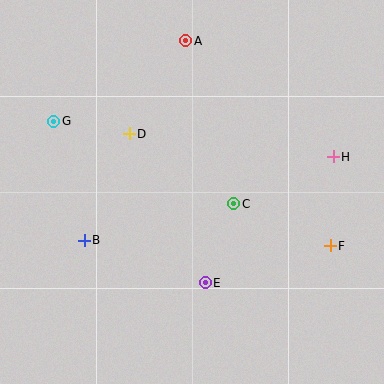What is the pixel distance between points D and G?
The distance between D and G is 76 pixels.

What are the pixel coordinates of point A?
Point A is at (186, 41).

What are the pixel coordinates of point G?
Point G is at (54, 121).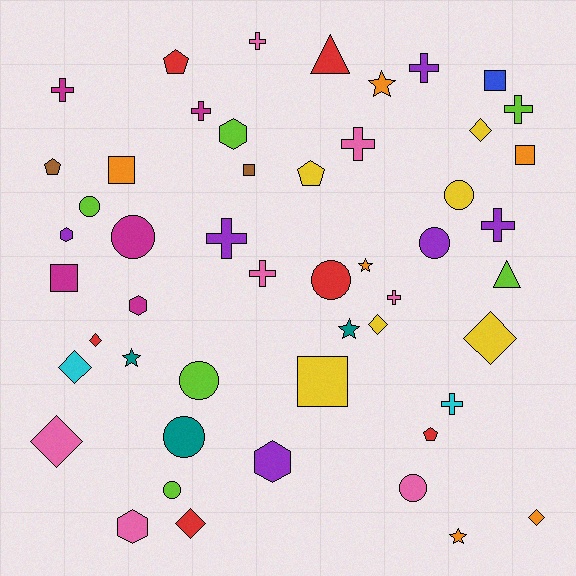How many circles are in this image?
There are 9 circles.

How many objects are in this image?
There are 50 objects.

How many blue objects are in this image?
There is 1 blue object.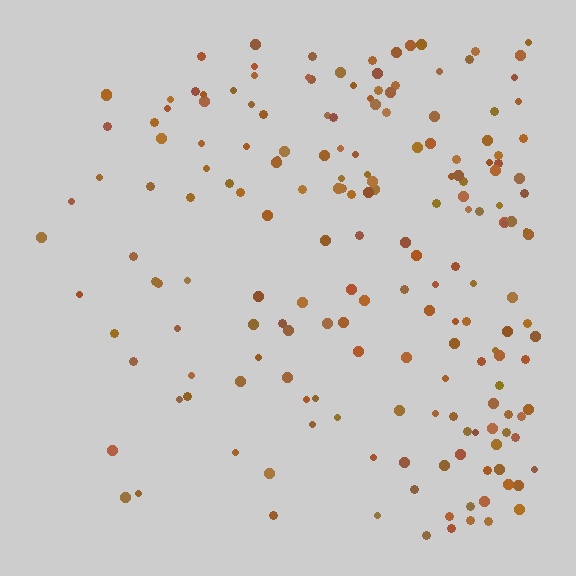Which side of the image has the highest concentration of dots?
The right.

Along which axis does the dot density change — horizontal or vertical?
Horizontal.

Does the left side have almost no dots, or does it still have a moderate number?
Still a moderate number, just noticeably fewer than the right.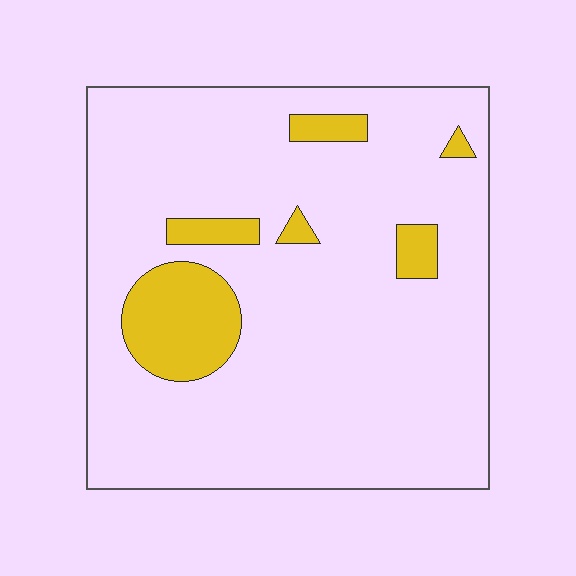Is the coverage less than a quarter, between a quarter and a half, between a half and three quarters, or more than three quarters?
Less than a quarter.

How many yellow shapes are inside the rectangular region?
6.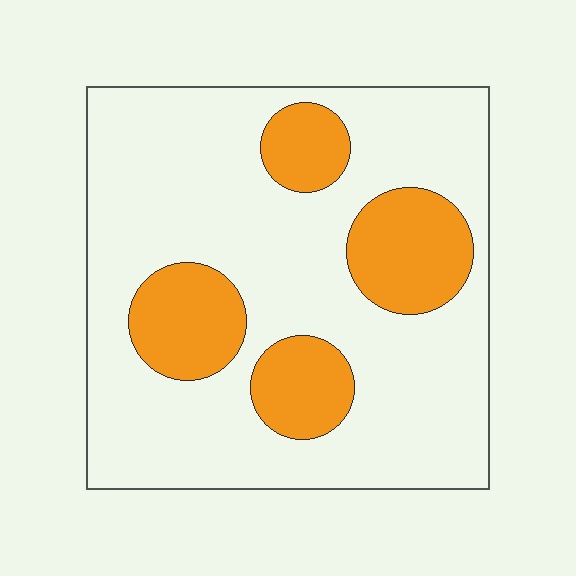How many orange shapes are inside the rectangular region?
4.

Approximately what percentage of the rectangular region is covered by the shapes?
Approximately 25%.